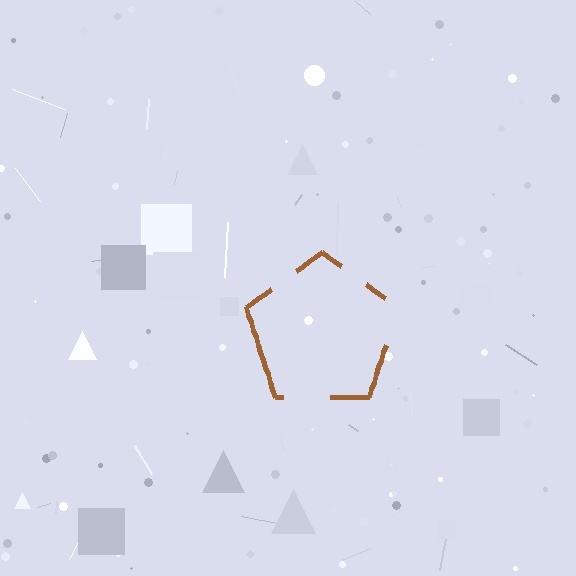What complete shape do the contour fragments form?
The contour fragments form a pentagon.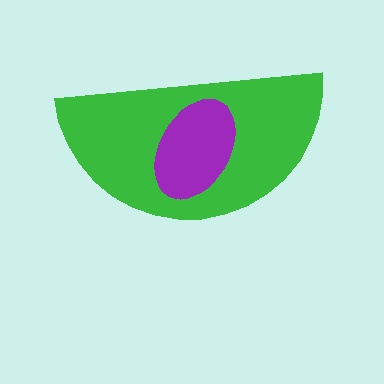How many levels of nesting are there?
2.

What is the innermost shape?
The purple ellipse.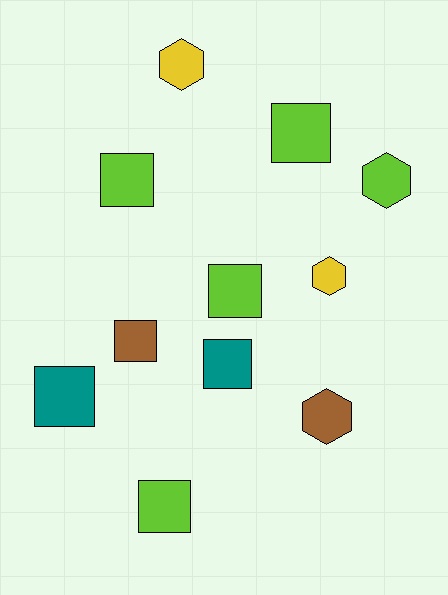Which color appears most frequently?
Lime, with 5 objects.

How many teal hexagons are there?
There are no teal hexagons.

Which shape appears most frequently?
Square, with 7 objects.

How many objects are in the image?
There are 11 objects.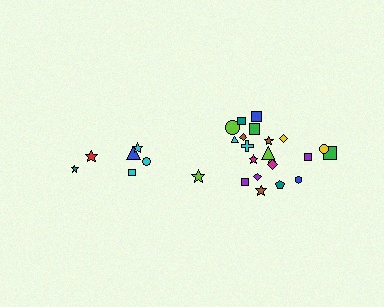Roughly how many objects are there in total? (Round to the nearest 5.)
Roughly 30 objects in total.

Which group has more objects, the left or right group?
The right group.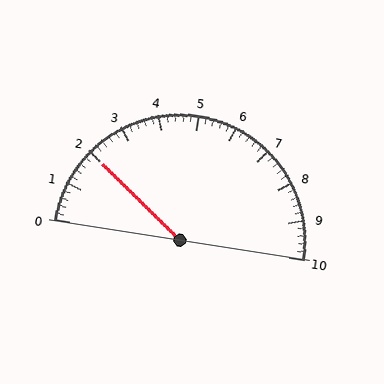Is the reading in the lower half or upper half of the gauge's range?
The reading is in the lower half of the range (0 to 10).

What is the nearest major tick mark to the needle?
The nearest major tick mark is 2.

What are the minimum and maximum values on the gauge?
The gauge ranges from 0 to 10.